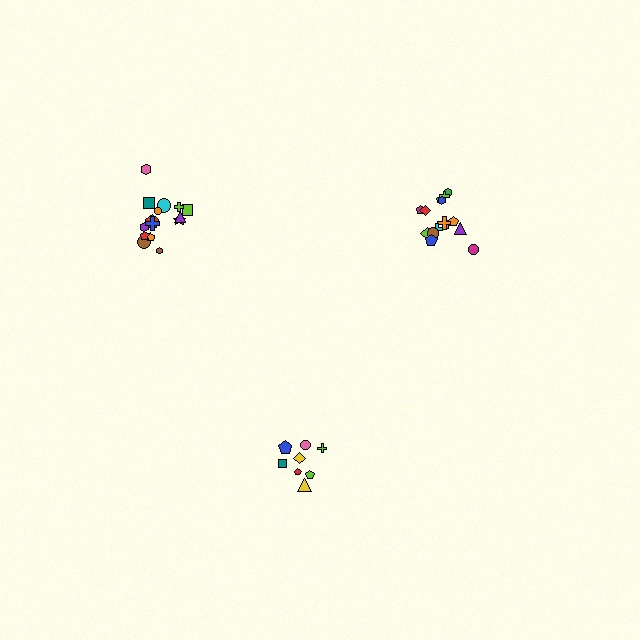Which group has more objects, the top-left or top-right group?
The top-left group.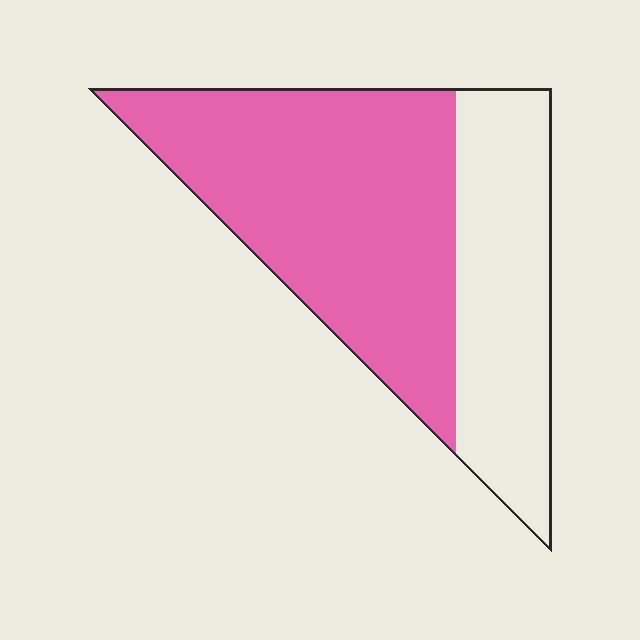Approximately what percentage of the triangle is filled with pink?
Approximately 65%.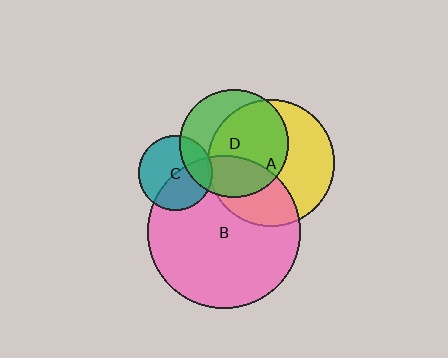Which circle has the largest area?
Circle B (pink).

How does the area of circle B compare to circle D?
Approximately 2.0 times.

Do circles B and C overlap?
Yes.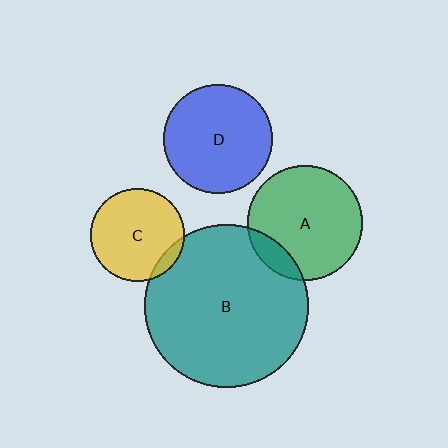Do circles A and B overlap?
Yes.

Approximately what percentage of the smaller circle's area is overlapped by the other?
Approximately 15%.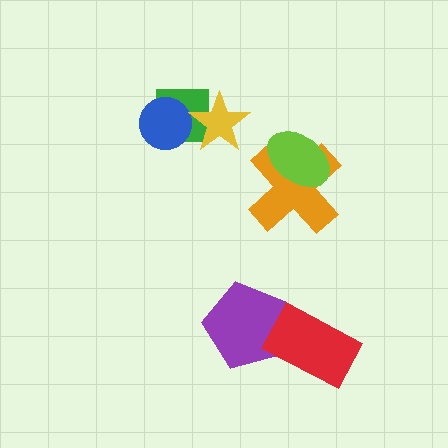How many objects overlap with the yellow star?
1 object overlaps with the yellow star.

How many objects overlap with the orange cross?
1 object overlaps with the orange cross.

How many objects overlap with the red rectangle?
1 object overlaps with the red rectangle.